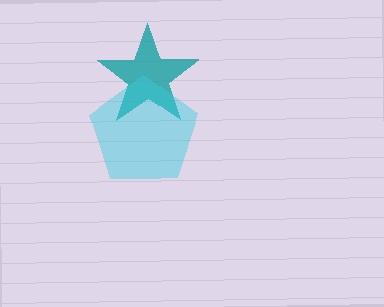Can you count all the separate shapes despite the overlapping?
Yes, there are 2 separate shapes.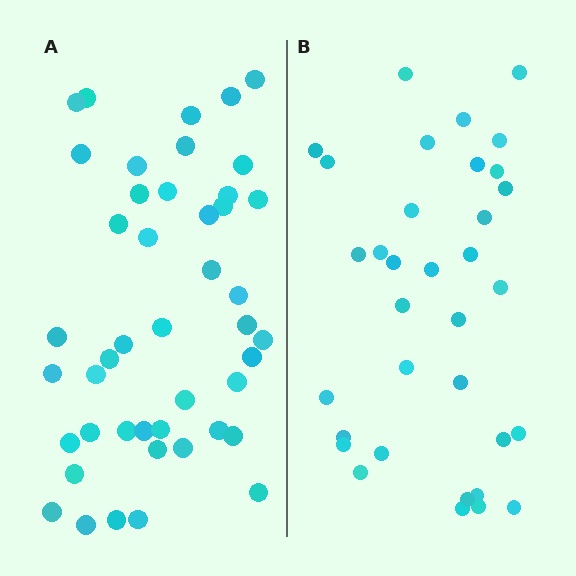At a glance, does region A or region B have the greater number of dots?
Region A (the left region) has more dots.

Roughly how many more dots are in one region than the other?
Region A has roughly 12 or so more dots than region B.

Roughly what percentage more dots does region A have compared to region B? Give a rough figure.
About 30% more.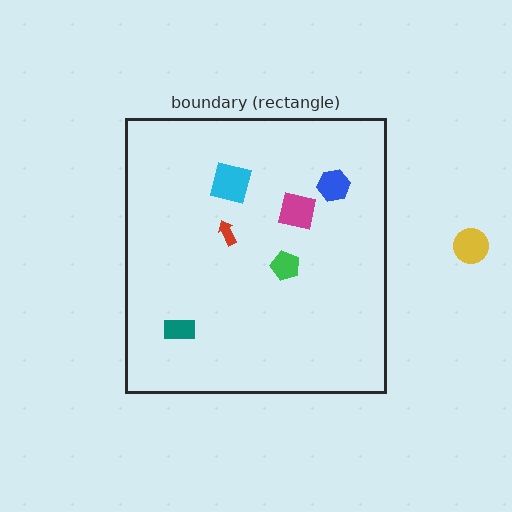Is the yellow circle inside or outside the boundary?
Outside.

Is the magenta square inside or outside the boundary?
Inside.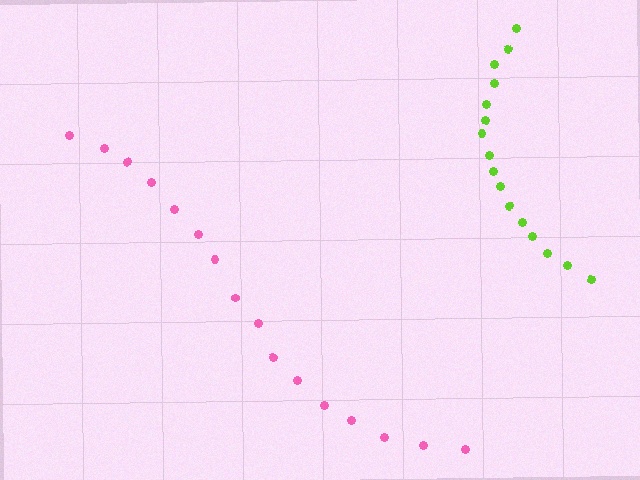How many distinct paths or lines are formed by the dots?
There are 2 distinct paths.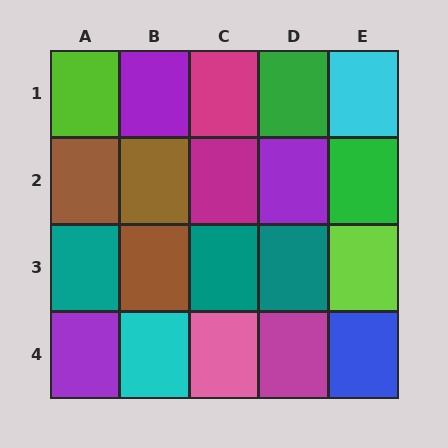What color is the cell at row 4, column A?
Purple.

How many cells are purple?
3 cells are purple.